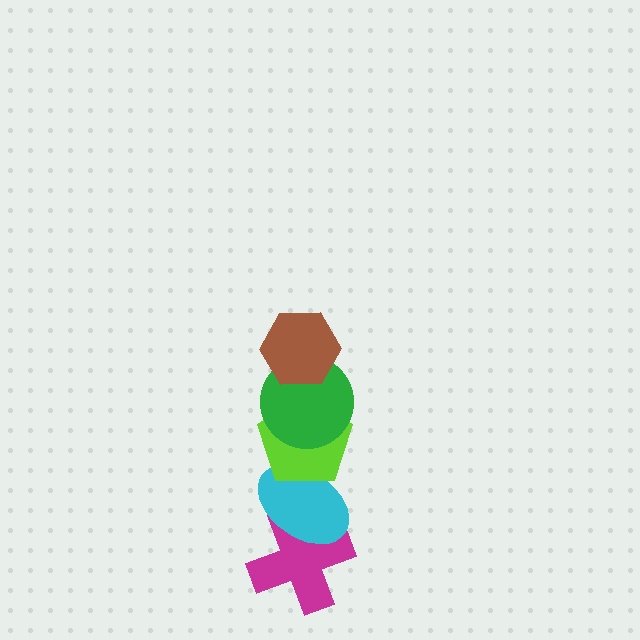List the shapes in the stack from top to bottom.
From top to bottom: the brown hexagon, the green circle, the lime pentagon, the cyan ellipse, the magenta cross.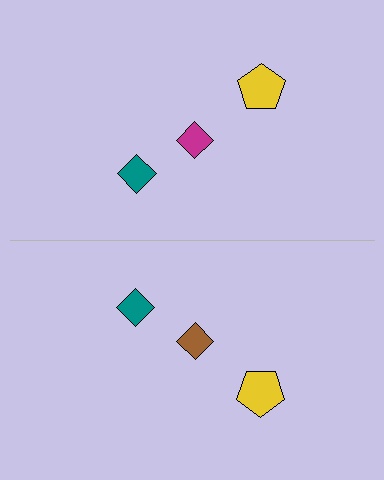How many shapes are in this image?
There are 6 shapes in this image.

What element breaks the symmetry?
The brown diamond on the bottom side breaks the symmetry — its mirror counterpart is magenta.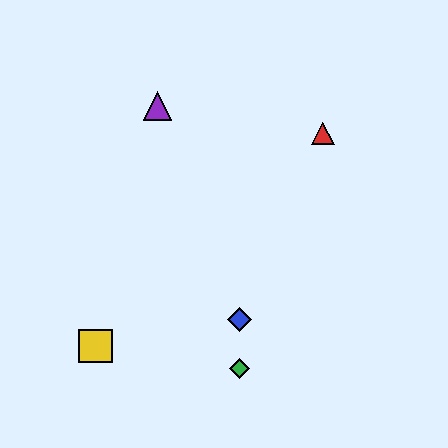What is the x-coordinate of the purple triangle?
The purple triangle is at x≈157.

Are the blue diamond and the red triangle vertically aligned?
No, the blue diamond is at x≈240 and the red triangle is at x≈323.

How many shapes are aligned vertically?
2 shapes (the blue diamond, the green diamond) are aligned vertically.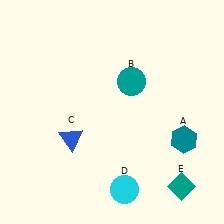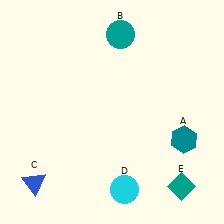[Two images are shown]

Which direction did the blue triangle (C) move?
The blue triangle (C) moved down.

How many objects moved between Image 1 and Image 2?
2 objects moved between the two images.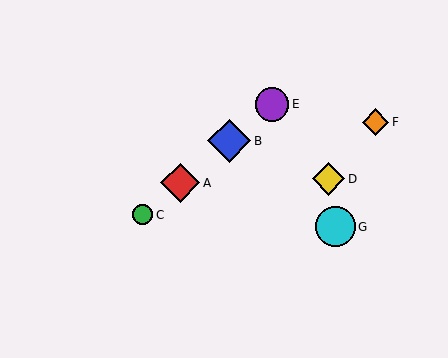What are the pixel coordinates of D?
Object D is at (329, 179).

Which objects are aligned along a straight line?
Objects A, B, C, E are aligned along a straight line.